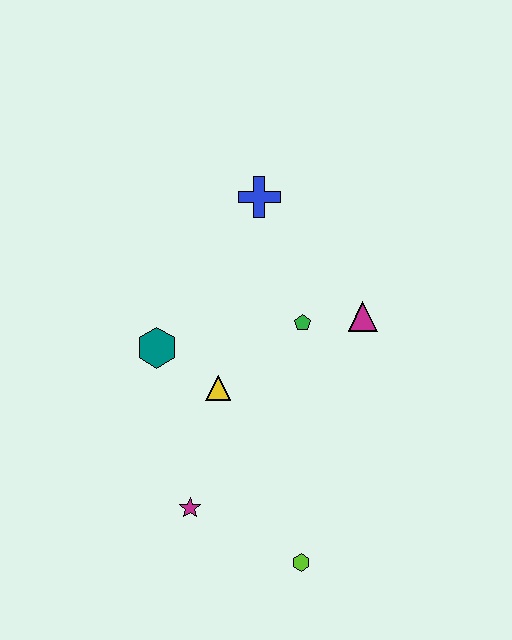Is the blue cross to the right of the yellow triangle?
Yes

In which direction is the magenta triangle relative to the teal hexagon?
The magenta triangle is to the right of the teal hexagon.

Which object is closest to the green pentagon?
The magenta triangle is closest to the green pentagon.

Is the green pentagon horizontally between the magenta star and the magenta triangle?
Yes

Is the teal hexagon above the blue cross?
No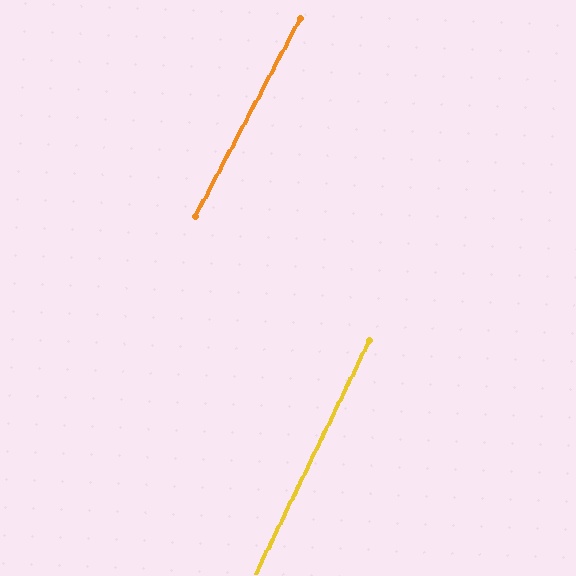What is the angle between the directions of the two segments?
Approximately 2 degrees.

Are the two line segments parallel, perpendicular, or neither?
Parallel — their directions differ by only 1.8°.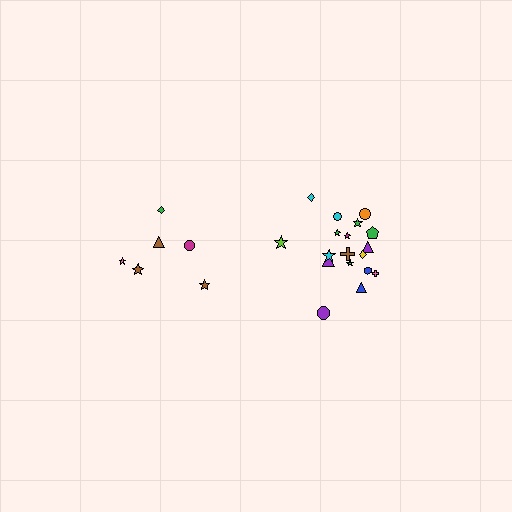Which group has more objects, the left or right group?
The right group.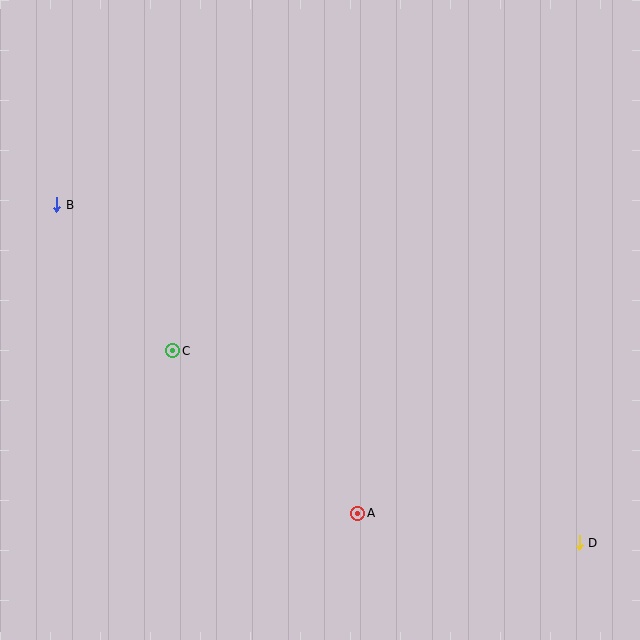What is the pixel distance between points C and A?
The distance between C and A is 246 pixels.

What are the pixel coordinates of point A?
Point A is at (358, 513).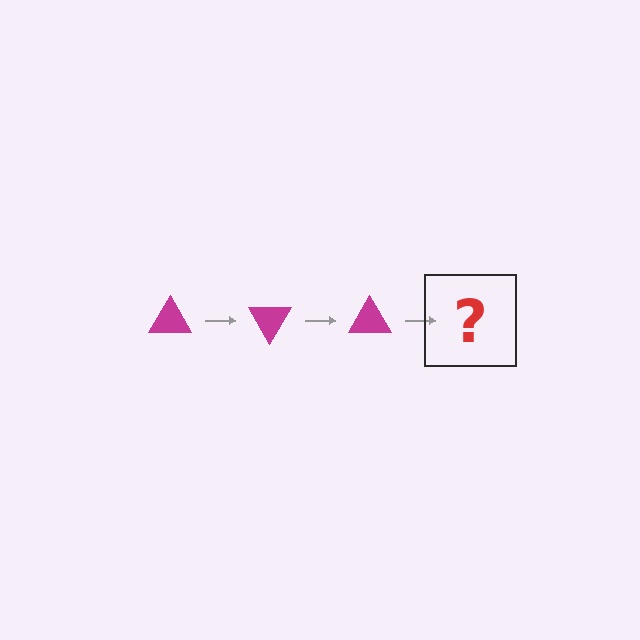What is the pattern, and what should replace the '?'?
The pattern is that the triangle rotates 60 degrees each step. The '?' should be a magenta triangle rotated 180 degrees.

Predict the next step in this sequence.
The next step is a magenta triangle rotated 180 degrees.